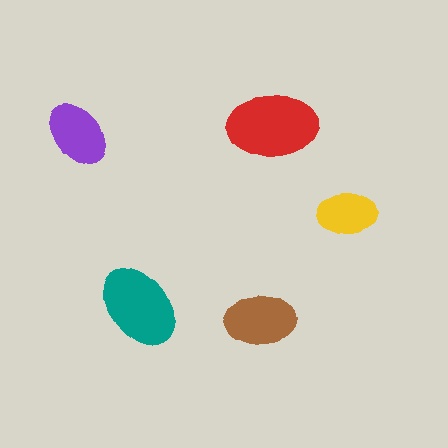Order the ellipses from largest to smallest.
the red one, the teal one, the brown one, the purple one, the yellow one.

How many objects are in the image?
There are 5 objects in the image.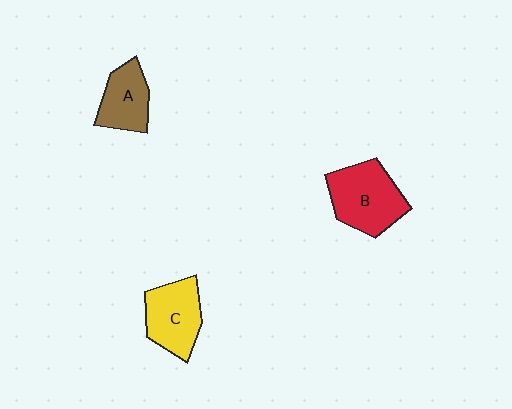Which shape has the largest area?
Shape B (red).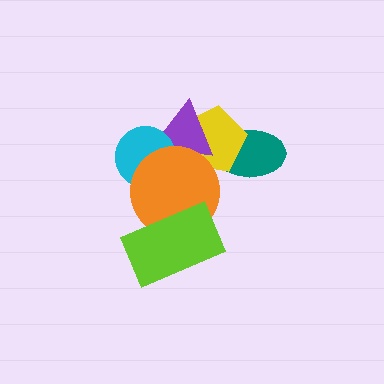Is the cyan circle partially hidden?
Yes, it is partially covered by another shape.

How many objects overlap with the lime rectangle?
1 object overlaps with the lime rectangle.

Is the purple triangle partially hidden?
Yes, it is partially covered by another shape.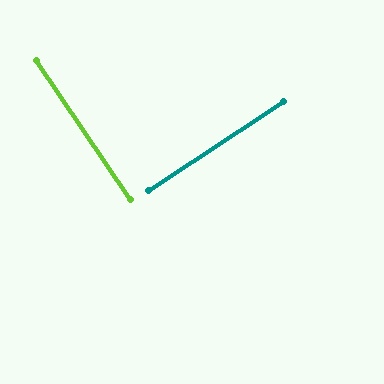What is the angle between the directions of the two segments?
Approximately 90 degrees.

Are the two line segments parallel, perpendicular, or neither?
Perpendicular — they meet at approximately 90°.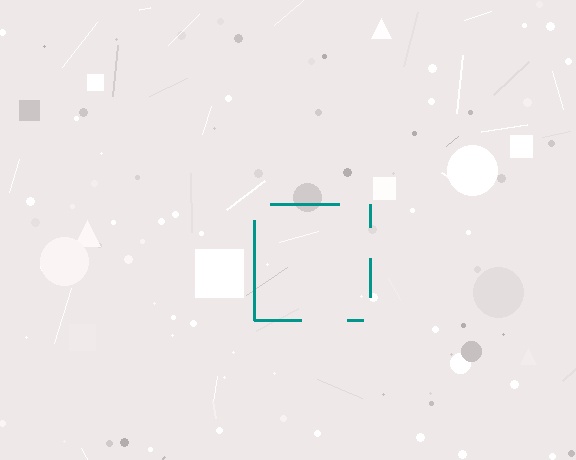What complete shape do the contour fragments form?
The contour fragments form a square.